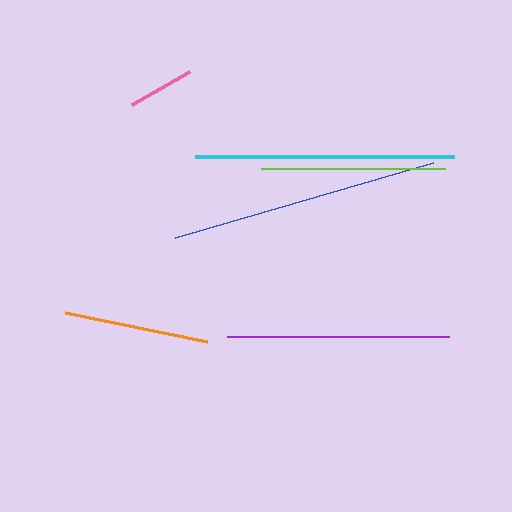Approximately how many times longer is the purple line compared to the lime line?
The purple line is approximately 1.2 times the length of the lime line.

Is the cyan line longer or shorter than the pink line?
The cyan line is longer than the pink line.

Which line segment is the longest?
The blue line is the longest at approximately 269 pixels.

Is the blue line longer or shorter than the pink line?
The blue line is longer than the pink line.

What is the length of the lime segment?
The lime segment is approximately 185 pixels long.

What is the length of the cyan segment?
The cyan segment is approximately 260 pixels long.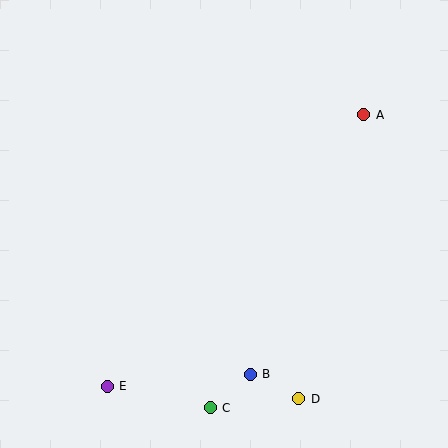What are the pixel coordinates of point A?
Point A is at (364, 115).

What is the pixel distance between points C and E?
The distance between C and E is 105 pixels.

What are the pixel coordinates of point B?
Point B is at (250, 374).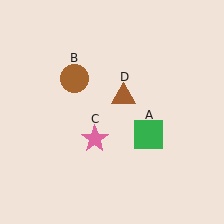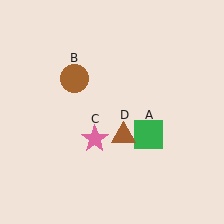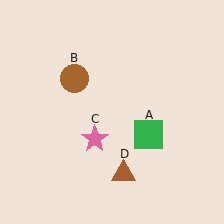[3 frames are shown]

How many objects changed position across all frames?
1 object changed position: brown triangle (object D).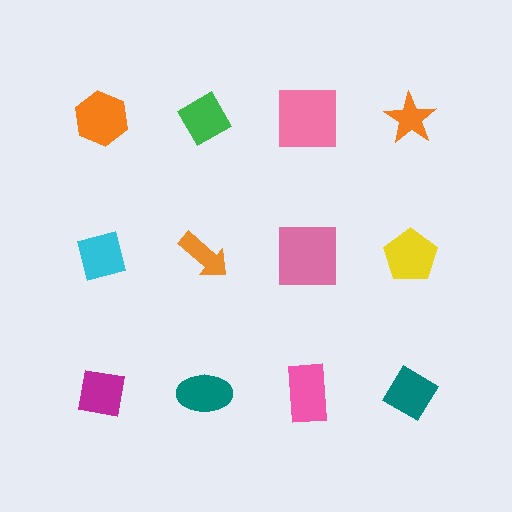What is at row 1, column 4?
An orange star.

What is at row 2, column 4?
A yellow pentagon.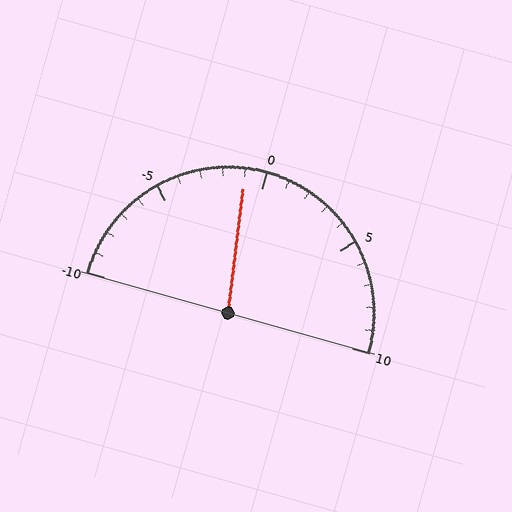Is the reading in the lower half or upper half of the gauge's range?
The reading is in the lower half of the range (-10 to 10).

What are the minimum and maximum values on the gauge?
The gauge ranges from -10 to 10.